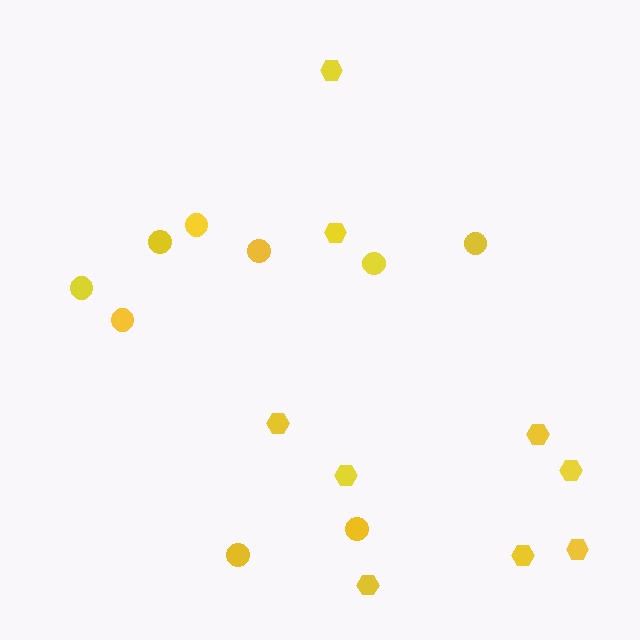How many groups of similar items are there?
There are 2 groups: one group of hexagons (9) and one group of circles (9).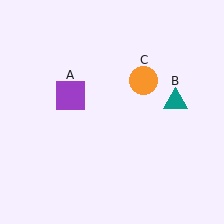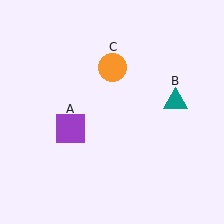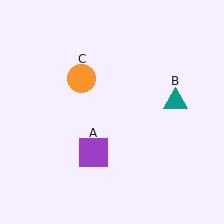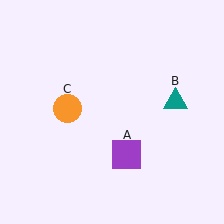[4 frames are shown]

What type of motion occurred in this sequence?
The purple square (object A), orange circle (object C) rotated counterclockwise around the center of the scene.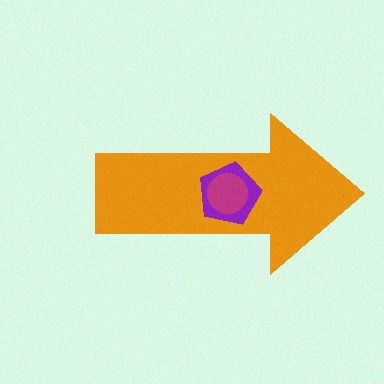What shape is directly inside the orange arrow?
The purple pentagon.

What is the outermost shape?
The orange arrow.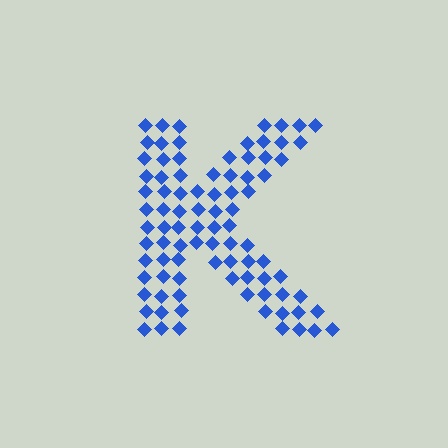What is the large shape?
The large shape is the letter K.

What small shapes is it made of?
It is made of small diamonds.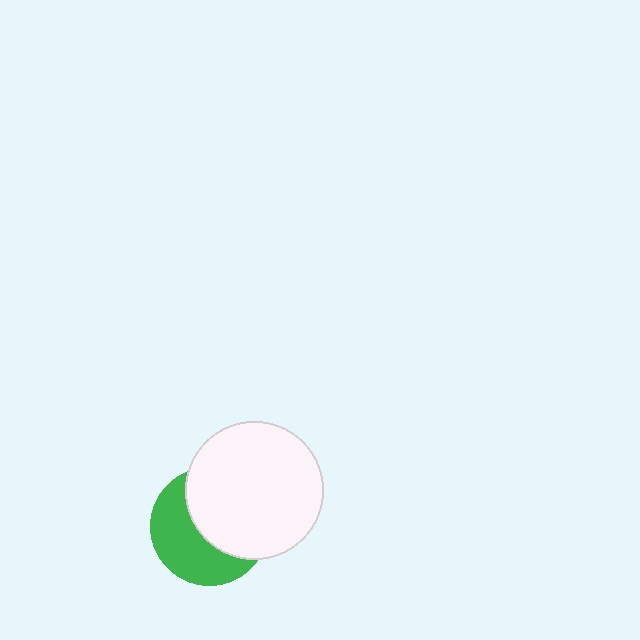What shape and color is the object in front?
The object in front is a white circle.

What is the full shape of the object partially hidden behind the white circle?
The partially hidden object is a green circle.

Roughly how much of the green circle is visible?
About half of it is visible (roughly 47%).